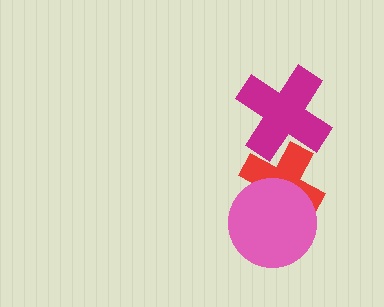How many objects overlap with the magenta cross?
1 object overlaps with the magenta cross.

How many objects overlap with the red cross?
2 objects overlap with the red cross.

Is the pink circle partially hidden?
No, no other shape covers it.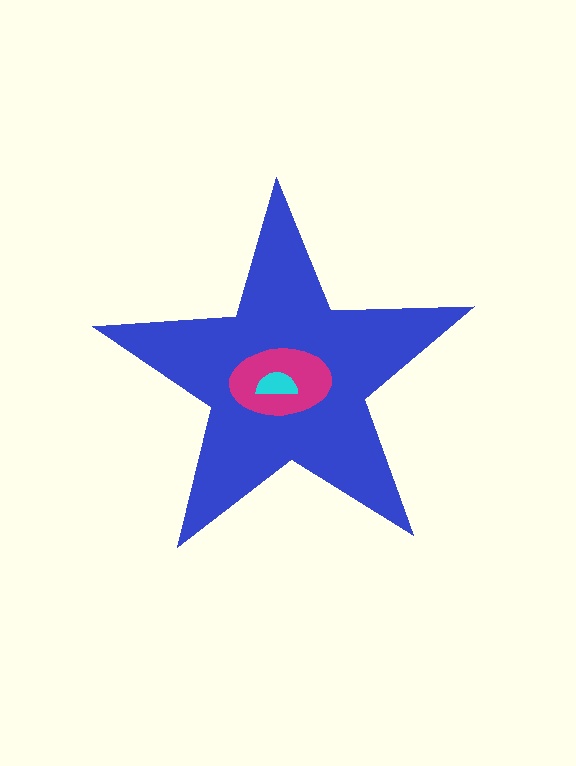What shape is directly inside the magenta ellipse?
The cyan semicircle.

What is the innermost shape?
The cyan semicircle.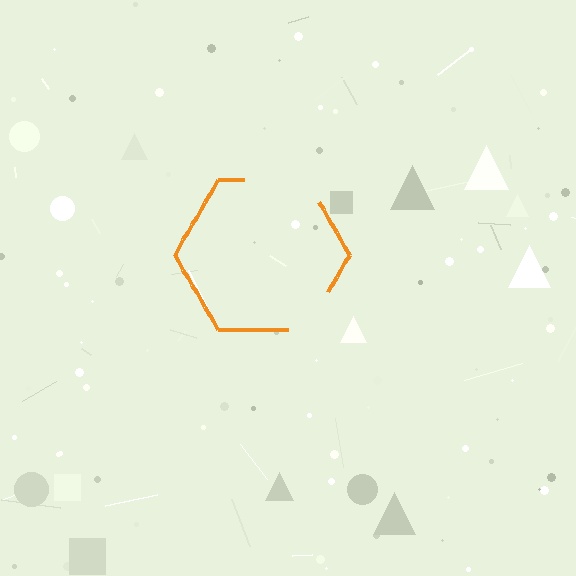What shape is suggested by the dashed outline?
The dashed outline suggests a hexagon.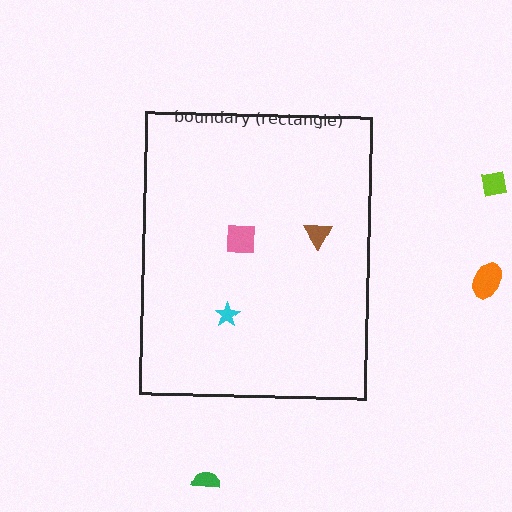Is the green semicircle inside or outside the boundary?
Outside.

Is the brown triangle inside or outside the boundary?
Inside.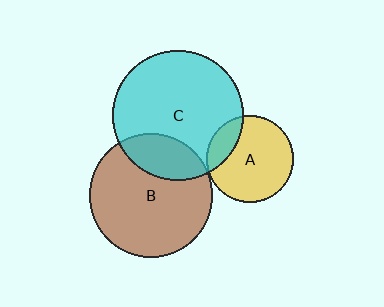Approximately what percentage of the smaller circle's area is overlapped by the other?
Approximately 25%.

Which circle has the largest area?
Circle C (cyan).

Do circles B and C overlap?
Yes.